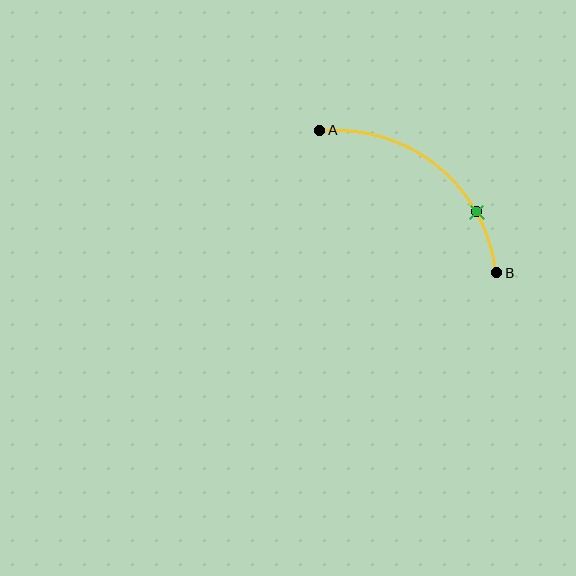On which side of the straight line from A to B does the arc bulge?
The arc bulges above and to the right of the straight line connecting A and B.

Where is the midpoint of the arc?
The arc midpoint is the point on the curve farthest from the straight line joining A and B. It sits above and to the right of that line.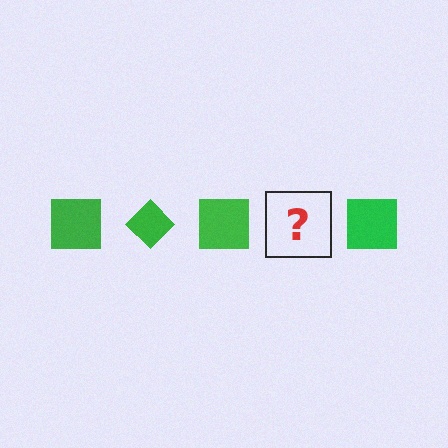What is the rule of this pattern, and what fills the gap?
The rule is that the pattern cycles through square, diamond shapes in green. The gap should be filled with a green diamond.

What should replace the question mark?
The question mark should be replaced with a green diamond.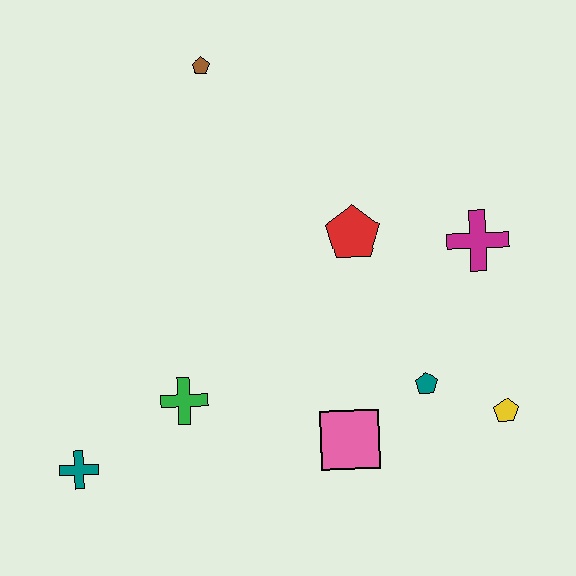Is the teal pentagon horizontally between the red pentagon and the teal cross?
No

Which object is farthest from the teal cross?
The magenta cross is farthest from the teal cross.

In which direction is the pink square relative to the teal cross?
The pink square is to the right of the teal cross.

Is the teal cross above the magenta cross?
No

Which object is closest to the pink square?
The teal pentagon is closest to the pink square.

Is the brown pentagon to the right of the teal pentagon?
No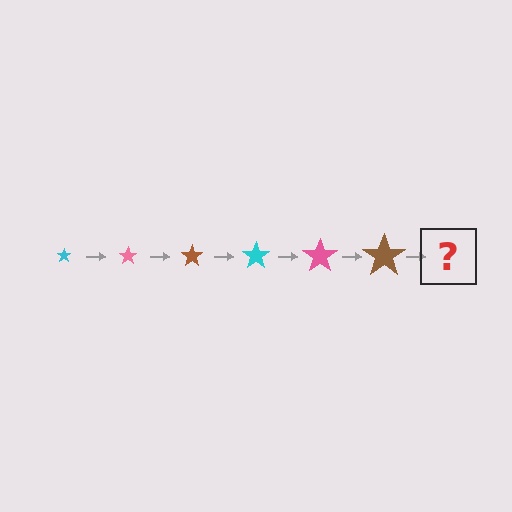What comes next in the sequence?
The next element should be a cyan star, larger than the previous one.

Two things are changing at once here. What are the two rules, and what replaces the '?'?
The two rules are that the star grows larger each step and the color cycles through cyan, pink, and brown. The '?' should be a cyan star, larger than the previous one.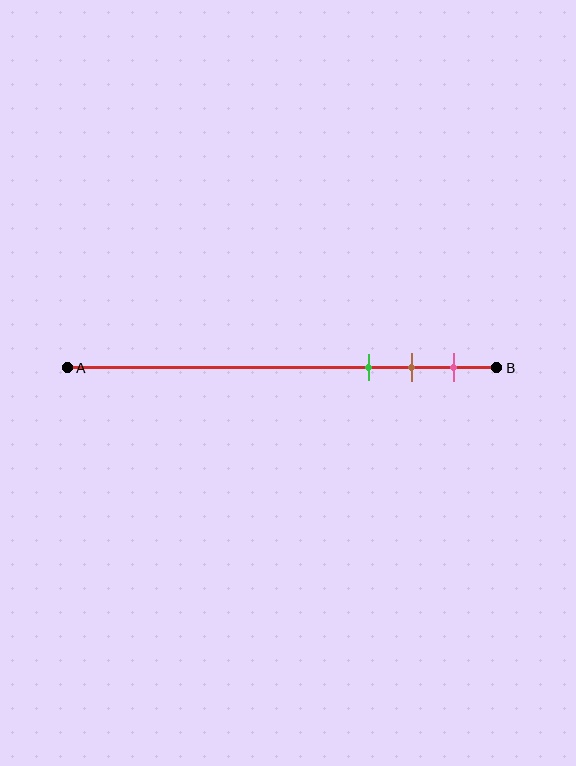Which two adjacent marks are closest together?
The brown and pink marks are the closest adjacent pair.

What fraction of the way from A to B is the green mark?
The green mark is approximately 70% (0.7) of the way from A to B.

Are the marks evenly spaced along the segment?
Yes, the marks are approximately evenly spaced.